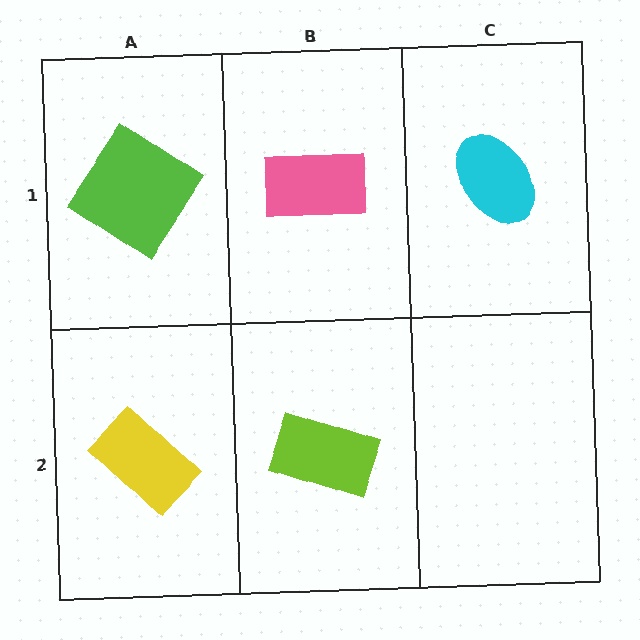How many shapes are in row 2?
2 shapes.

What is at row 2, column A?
A yellow rectangle.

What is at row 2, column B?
A lime rectangle.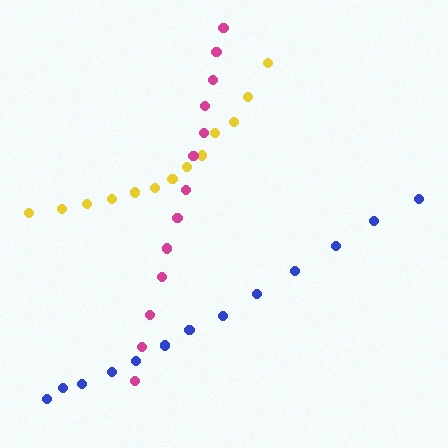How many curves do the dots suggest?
There are 3 distinct paths.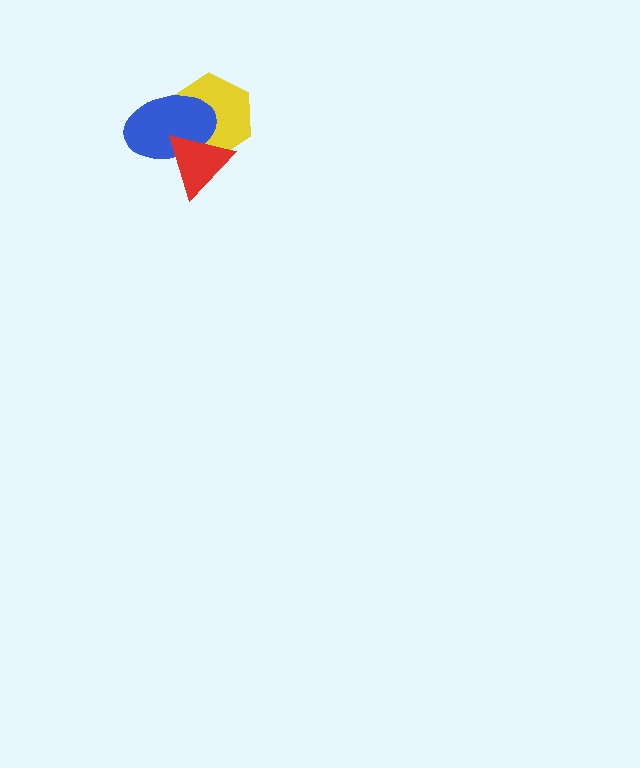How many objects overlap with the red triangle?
2 objects overlap with the red triangle.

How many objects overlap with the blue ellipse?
2 objects overlap with the blue ellipse.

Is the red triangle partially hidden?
No, no other shape covers it.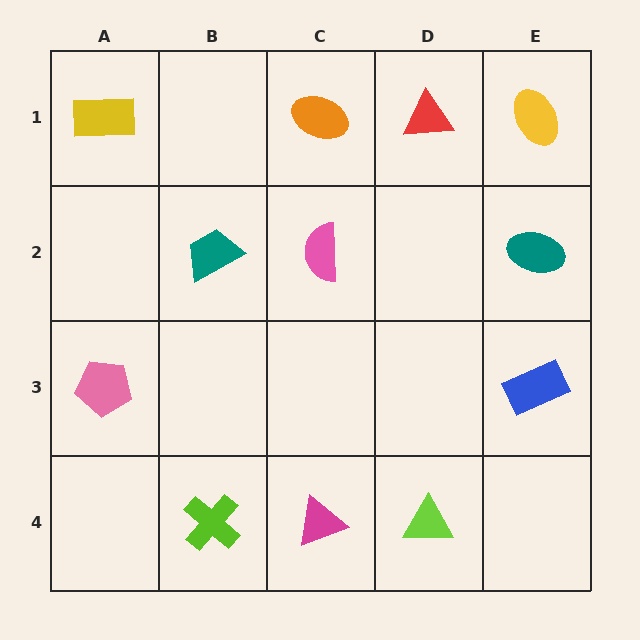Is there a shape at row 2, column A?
No, that cell is empty.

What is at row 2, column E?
A teal ellipse.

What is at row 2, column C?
A pink semicircle.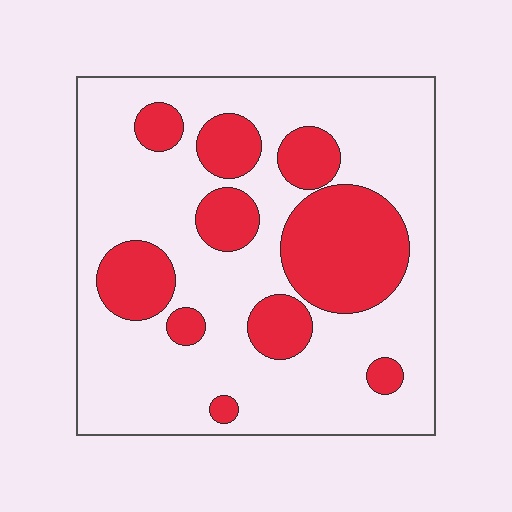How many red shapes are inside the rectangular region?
10.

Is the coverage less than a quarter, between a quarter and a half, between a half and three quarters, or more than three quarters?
Between a quarter and a half.